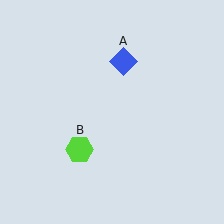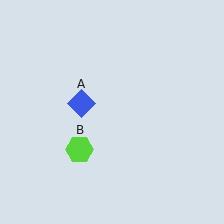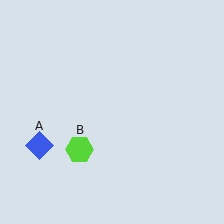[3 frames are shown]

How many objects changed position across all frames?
1 object changed position: blue diamond (object A).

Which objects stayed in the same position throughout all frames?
Lime hexagon (object B) remained stationary.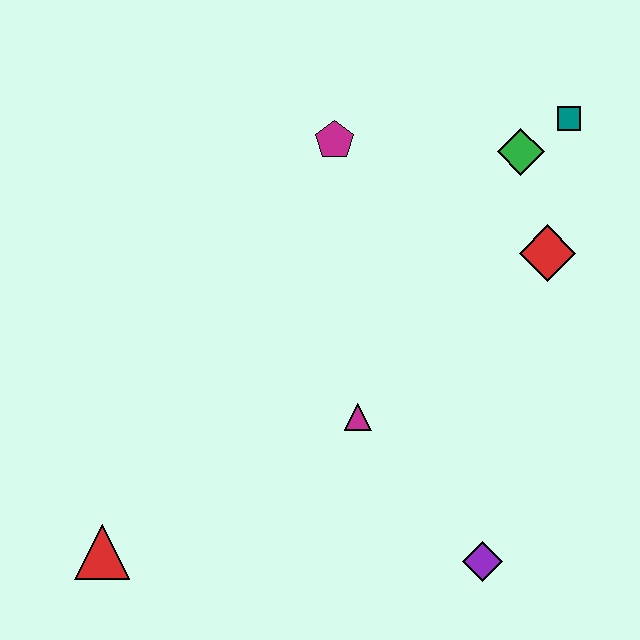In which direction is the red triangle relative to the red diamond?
The red triangle is to the left of the red diamond.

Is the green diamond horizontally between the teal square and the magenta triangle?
Yes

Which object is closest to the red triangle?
The magenta triangle is closest to the red triangle.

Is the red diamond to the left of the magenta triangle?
No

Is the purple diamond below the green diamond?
Yes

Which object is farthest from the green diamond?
The red triangle is farthest from the green diamond.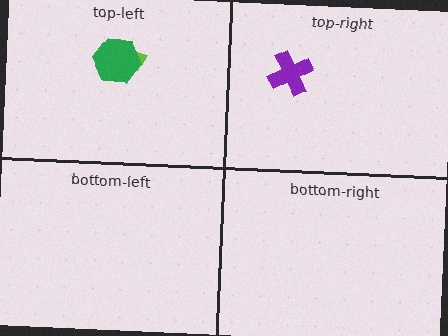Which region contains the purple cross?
The top-right region.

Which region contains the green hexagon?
The top-left region.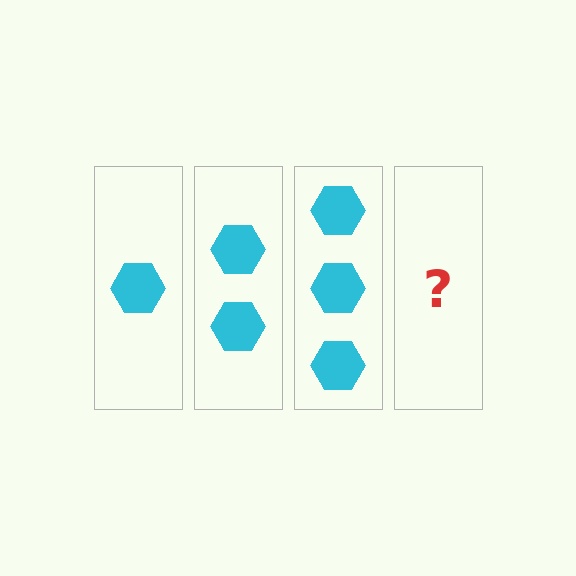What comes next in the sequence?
The next element should be 4 hexagons.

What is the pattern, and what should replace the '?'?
The pattern is that each step adds one more hexagon. The '?' should be 4 hexagons.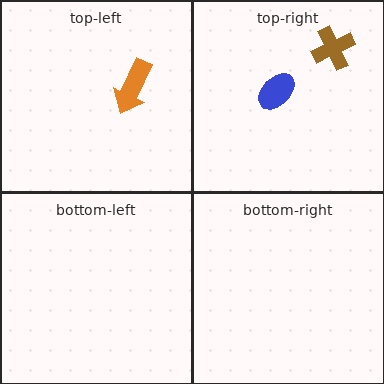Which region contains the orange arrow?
The top-left region.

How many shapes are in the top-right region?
2.